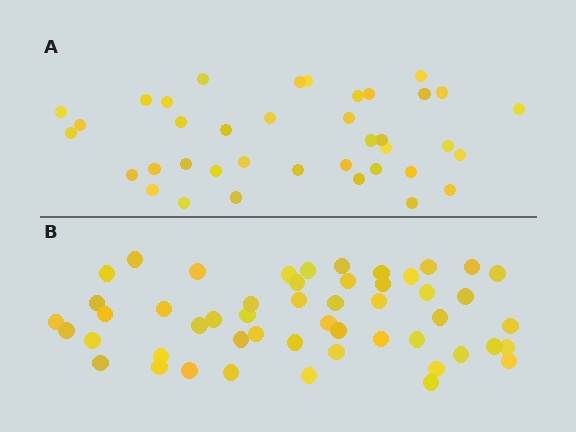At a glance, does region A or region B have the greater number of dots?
Region B (the bottom region) has more dots.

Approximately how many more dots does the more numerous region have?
Region B has approximately 15 more dots than region A.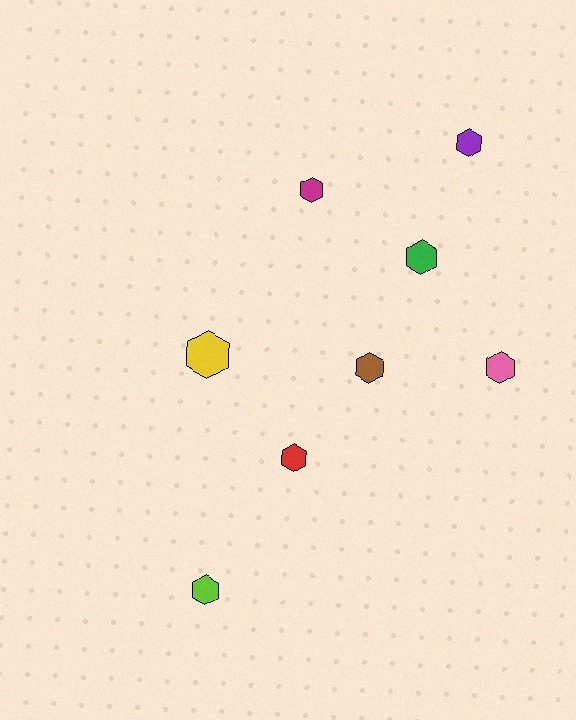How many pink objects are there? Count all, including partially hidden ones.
There is 1 pink object.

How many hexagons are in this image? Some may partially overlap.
There are 8 hexagons.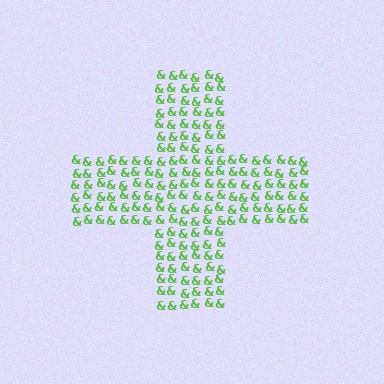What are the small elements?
The small elements are ampersands.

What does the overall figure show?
The overall figure shows a cross.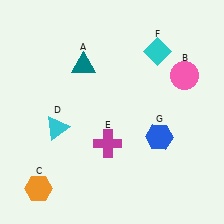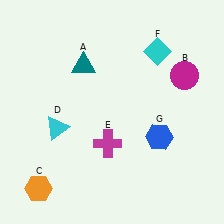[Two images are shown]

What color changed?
The circle (B) changed from pink in Image 1 to magenta in Image 2.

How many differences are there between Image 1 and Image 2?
There is 1 difference between the two images.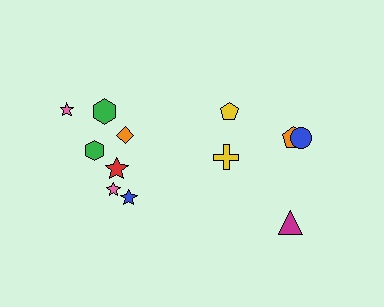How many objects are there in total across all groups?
There are 12 objects.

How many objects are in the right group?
There are 5 objects.